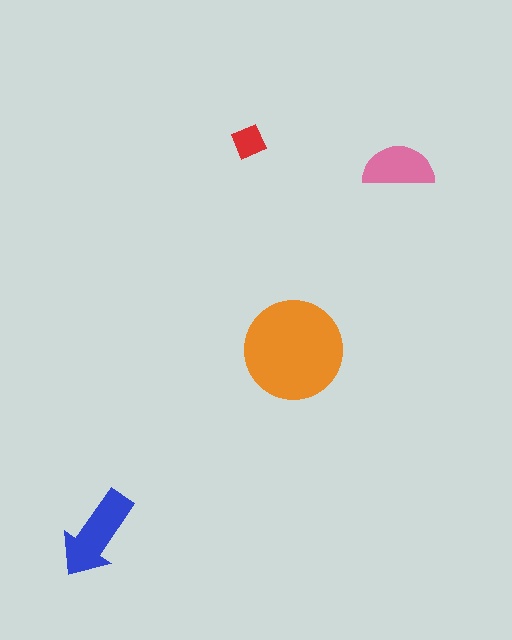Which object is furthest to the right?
The pink semicircle is rightmost.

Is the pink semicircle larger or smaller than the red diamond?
Larger.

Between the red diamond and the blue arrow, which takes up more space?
The blue arrow.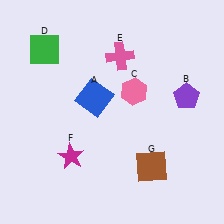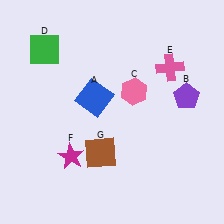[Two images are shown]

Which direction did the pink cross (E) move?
The pink cross (E) moved right.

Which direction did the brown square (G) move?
The brown square (G) moved left.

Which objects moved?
The objects that moved are: the pink cross (E), the brown square (G).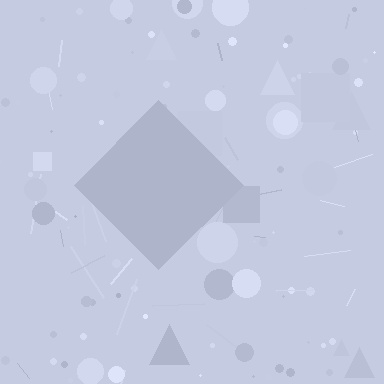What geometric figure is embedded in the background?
A diamond is embedded in the background.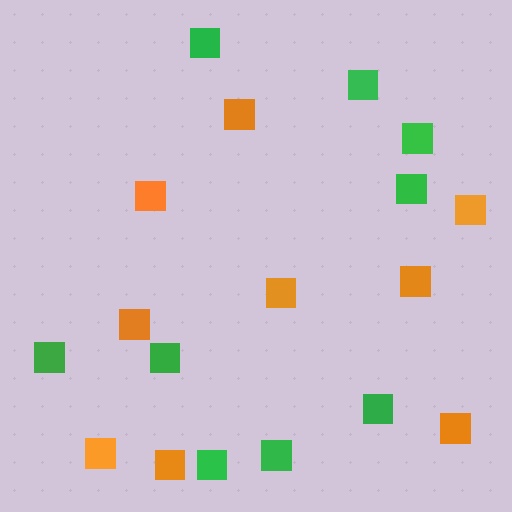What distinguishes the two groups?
There are 2 groups: one group of orange squares (9) and one group of green squares (9).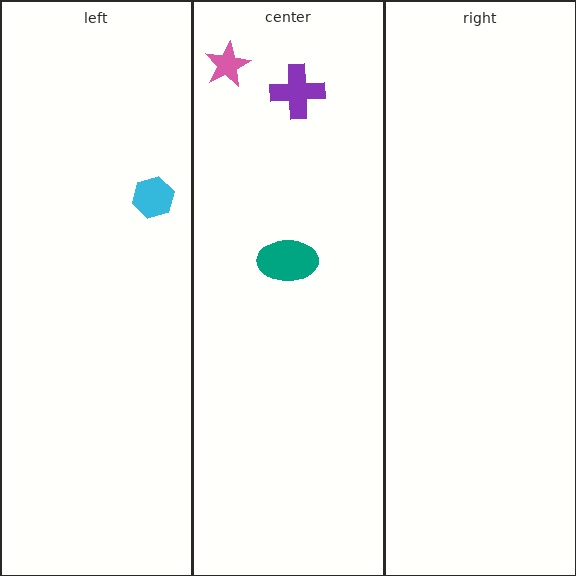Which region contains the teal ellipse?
The center region.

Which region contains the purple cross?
The center region.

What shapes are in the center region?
The teal ellipse, the purple cross, the pink star.